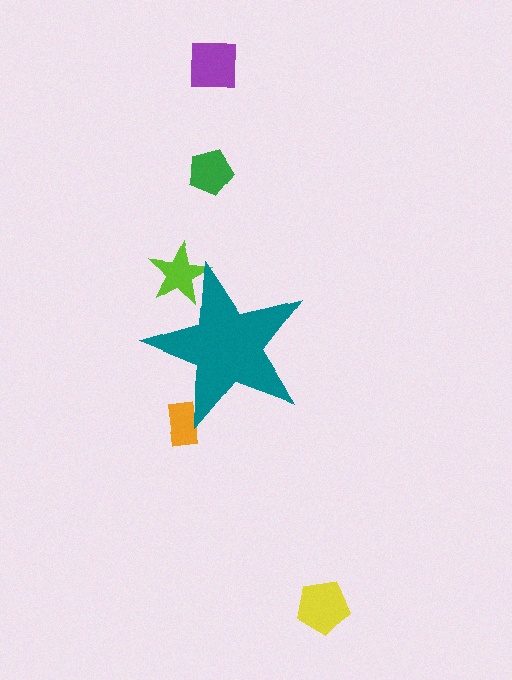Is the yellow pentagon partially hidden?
No, the yellow pentagon is fully visible.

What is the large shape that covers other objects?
A teal star.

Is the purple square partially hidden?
No, the purple square is fully visible.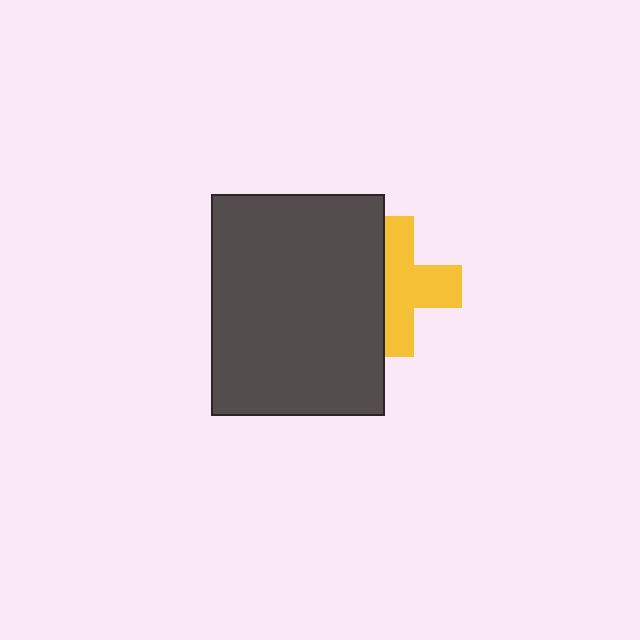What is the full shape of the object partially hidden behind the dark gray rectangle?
The partially hidden object is a yellow cross.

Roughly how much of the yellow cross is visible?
About half of it is visible (roughly 59%).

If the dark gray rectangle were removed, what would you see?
You would see the complete yellow cross.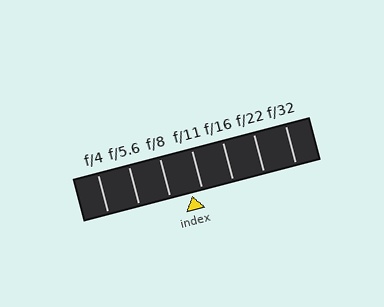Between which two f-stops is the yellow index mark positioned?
The index mark is between f/8 and f/11.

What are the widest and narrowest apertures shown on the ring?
The widest aperture shown is f/4 and the narrowest is f/32.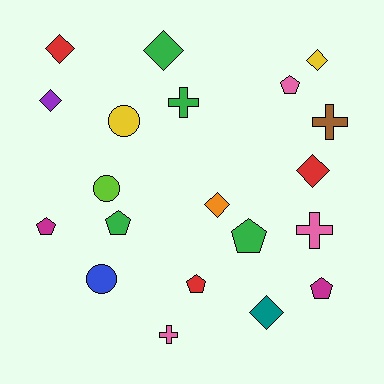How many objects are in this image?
There are 20 objects.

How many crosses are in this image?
There are 4 crosses.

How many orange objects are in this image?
There is 1 orange object.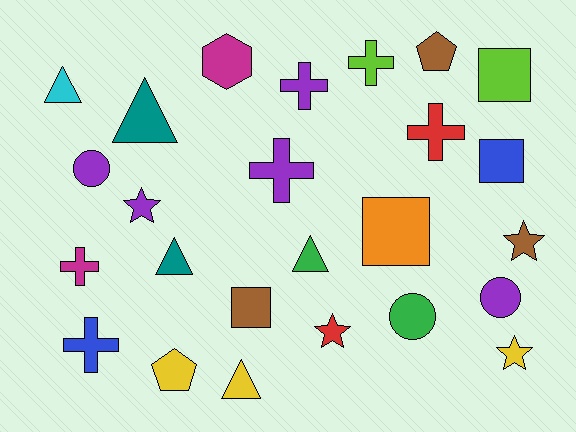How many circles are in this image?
There are 3 circles.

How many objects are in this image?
There are 25 objects.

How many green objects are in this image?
There are 2 green objects.